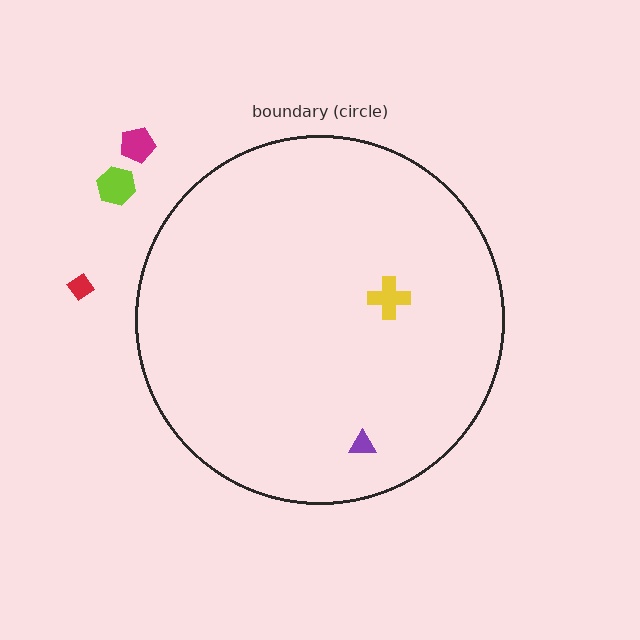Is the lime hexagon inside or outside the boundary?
Outside.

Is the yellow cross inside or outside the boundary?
Inside.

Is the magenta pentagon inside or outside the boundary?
Outside.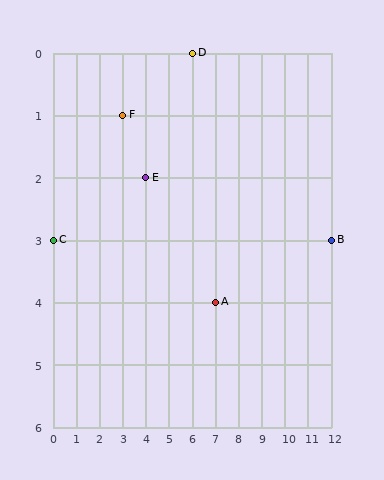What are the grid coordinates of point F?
Point F is at grid coordinates (3, 1).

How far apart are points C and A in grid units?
Points C and A are 7 columns and 1 row apart (about 7.1 grid units diagonally).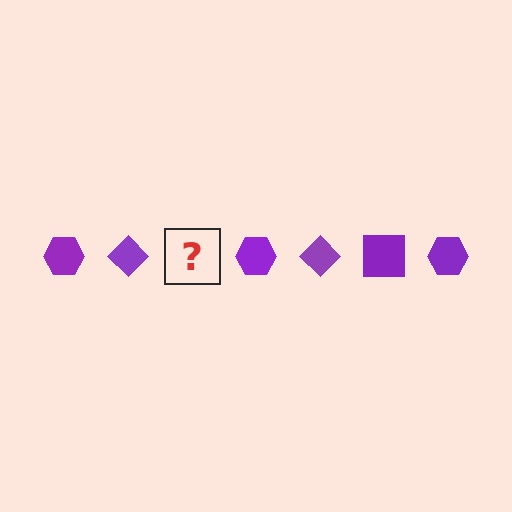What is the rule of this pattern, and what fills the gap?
The rule is that the pattern cycles through hexagon, diamond, square shapes in purple. The gap should be filled with a purple square.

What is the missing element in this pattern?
The missing element is a purple square.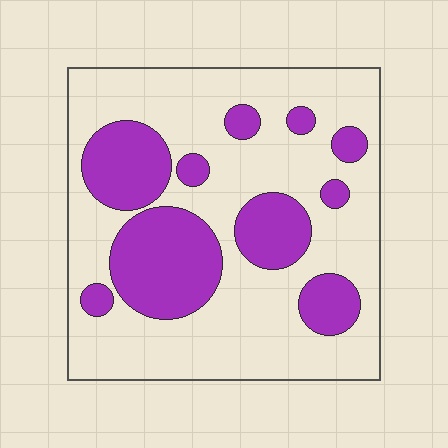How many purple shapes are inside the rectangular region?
10.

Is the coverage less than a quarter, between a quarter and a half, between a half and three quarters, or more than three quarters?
Between a quarter and a half.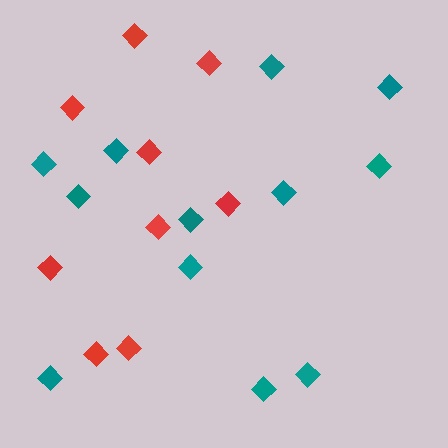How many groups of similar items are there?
There are 2 groups: one group of teal diamonds (12) and one group of red diamonds (9).